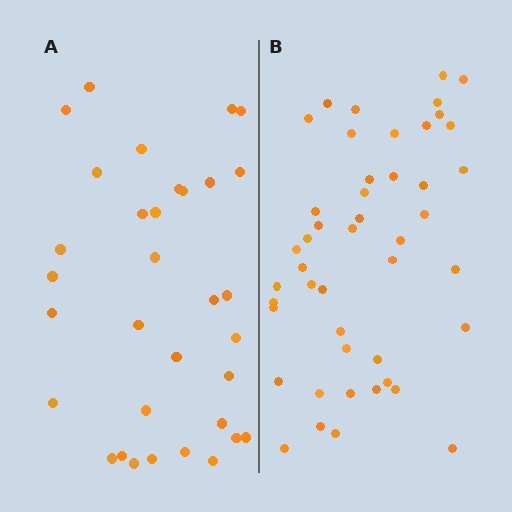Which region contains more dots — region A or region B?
Region B (the right region) has more dots.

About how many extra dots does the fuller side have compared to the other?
Region B has approximately 15 more dots than region A.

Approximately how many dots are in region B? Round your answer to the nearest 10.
About 50 dots. (The exact count is 46, which rounds to 50.)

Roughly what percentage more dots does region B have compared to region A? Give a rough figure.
About 40% more.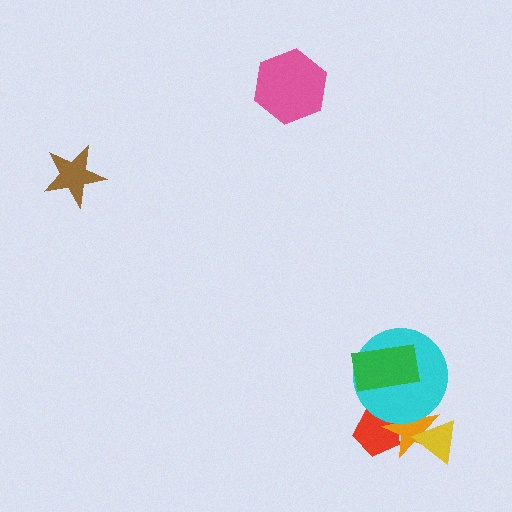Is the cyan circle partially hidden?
Yes, it is partially covered by another shape.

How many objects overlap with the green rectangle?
1 object overlaps with the green rectangle.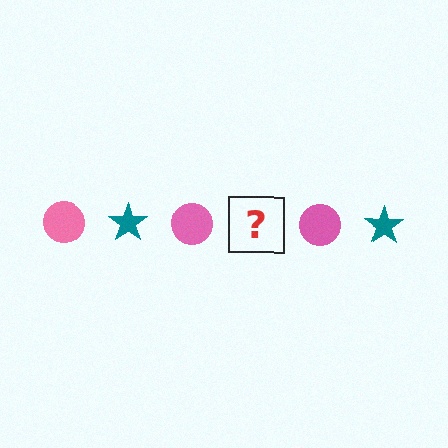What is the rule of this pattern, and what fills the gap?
The rule is that the pattern alternates between pink circle and teal star. The gap should be filled with a teal star.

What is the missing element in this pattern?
The missing element is a teal star.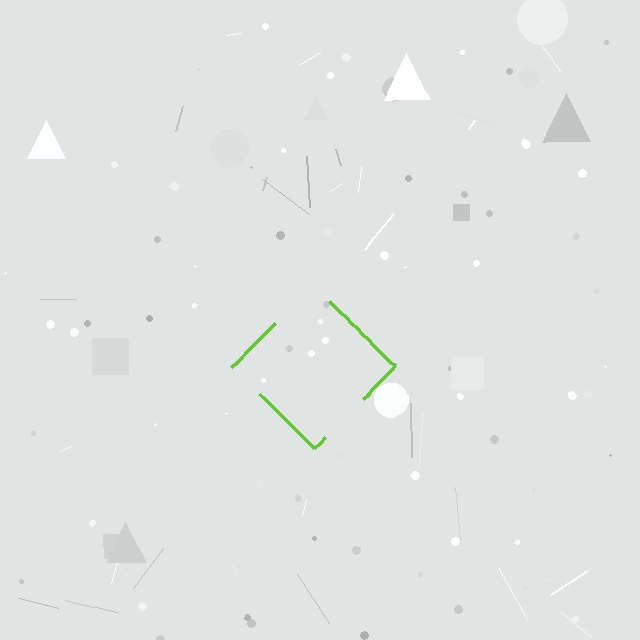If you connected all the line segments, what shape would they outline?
They would outline a diamond.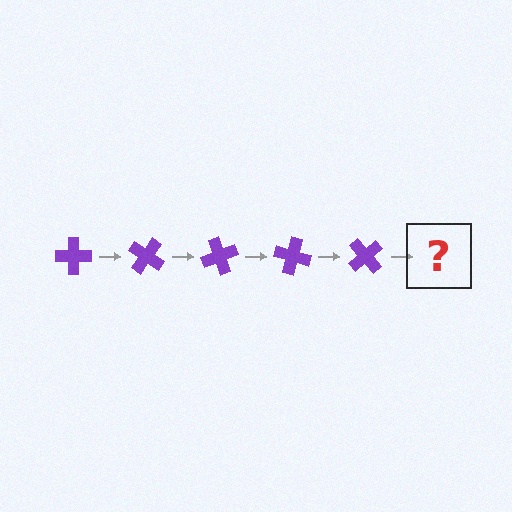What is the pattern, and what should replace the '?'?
The pattern is that the cross rotates 35 degrees each step. The '?' should be a purple cross rotated 175 degrees.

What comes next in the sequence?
The next element should be a purple cross rotated 175 degrees.